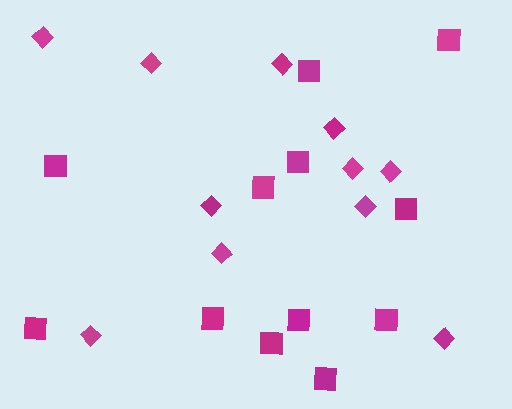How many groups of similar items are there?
There are 2 groups: one group of diamonds (11) and one group of squares (12).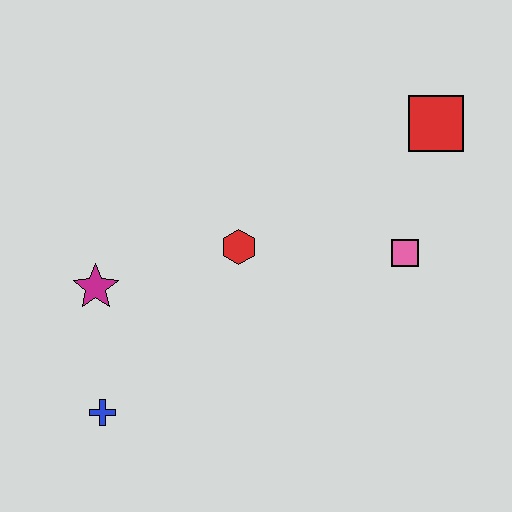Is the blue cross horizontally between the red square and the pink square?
No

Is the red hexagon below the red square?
Yes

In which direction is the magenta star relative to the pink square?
The magenta star is to the left of the pink square.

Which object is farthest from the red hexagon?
The red square is farthest from the red hexagon.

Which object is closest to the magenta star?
The blue cross is closest to the magenta star.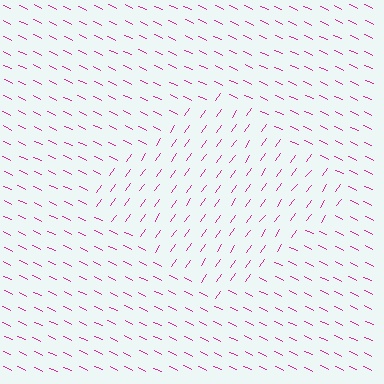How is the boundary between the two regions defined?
The boundary is defined purely by a change in line orientation (approximately 81 degrees difference). All lines are the same color and thickness.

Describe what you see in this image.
The image is filled with small magenta line segments. A diamond region in the image has lines oriented differently from the surrounding lines, creating a visible texture boundary.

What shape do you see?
I see a diamond.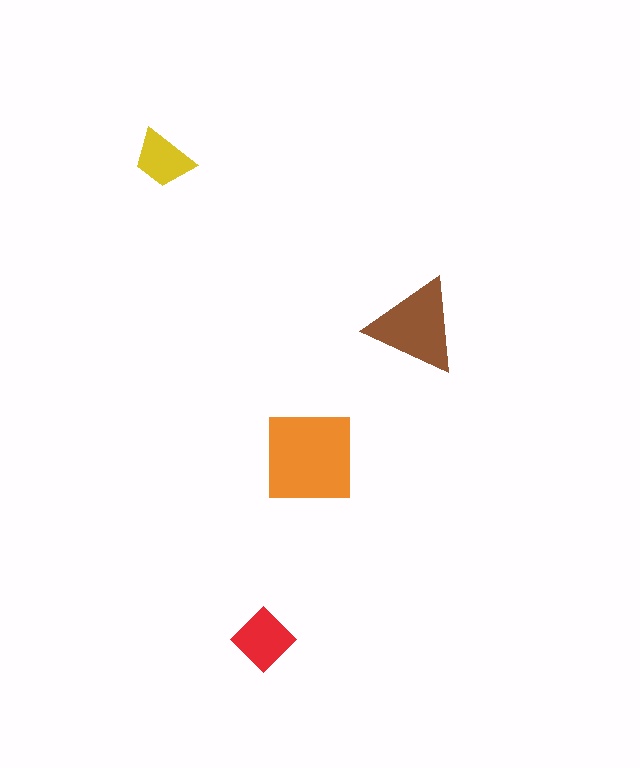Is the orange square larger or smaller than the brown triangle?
Larger.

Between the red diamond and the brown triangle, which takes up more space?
The brown triangle.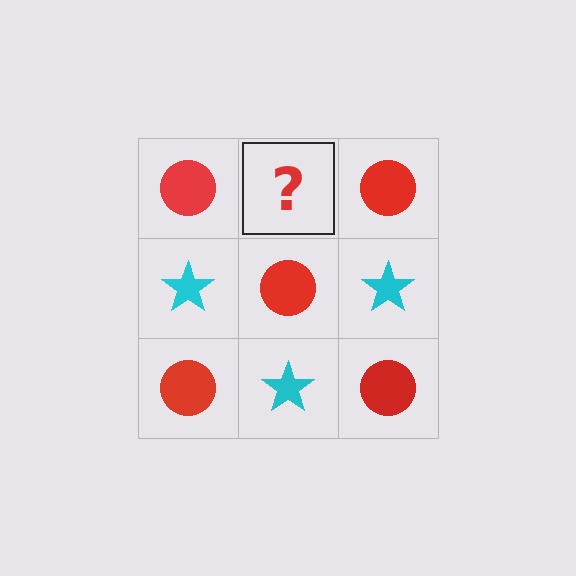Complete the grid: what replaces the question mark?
The question mark should be replaced with a cyan star.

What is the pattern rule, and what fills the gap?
The rule is that it alternates red circle and cyan star in a checkerboard pattern. The gap should be filled with a cyan star.